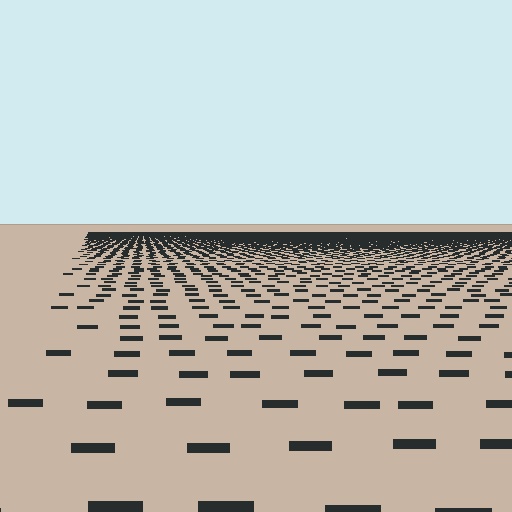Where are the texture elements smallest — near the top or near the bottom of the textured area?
Near the top.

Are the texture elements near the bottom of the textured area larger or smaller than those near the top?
Larger. Near the bottom, elements are closer to the viewer and appear at a bigger on-screen size.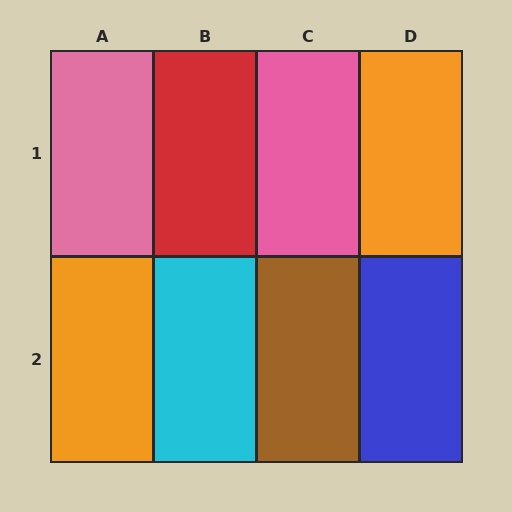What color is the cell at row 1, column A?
Pink.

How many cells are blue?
1 cell is blue.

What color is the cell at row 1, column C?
Pink.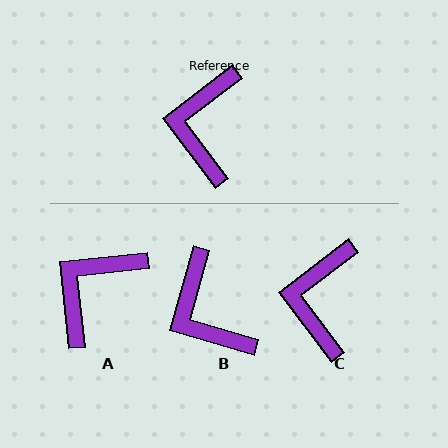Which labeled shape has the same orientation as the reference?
C.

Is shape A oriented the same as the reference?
No, it is off by about 31 degrees.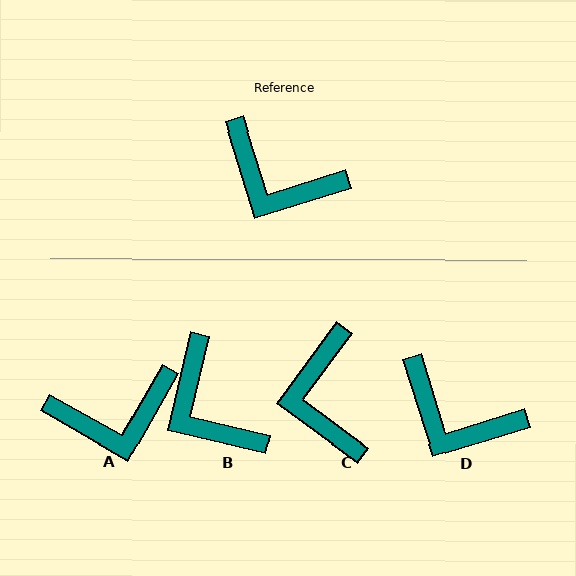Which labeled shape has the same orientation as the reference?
D.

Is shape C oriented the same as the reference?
No, it is off by about 54 degrees.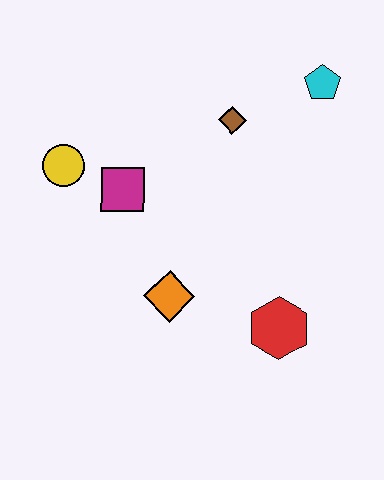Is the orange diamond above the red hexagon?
Yes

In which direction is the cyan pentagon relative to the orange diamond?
The cyan pentagon is above the orange diamond.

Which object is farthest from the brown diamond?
The red hexagon is farthest from the brown diamond.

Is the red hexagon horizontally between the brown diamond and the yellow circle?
No